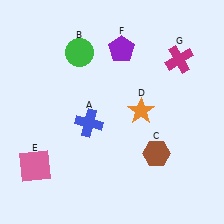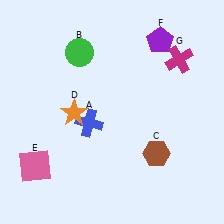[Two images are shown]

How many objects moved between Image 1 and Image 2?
2 objects moved between the two images.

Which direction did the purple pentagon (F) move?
The purple pentagon (F) moved right.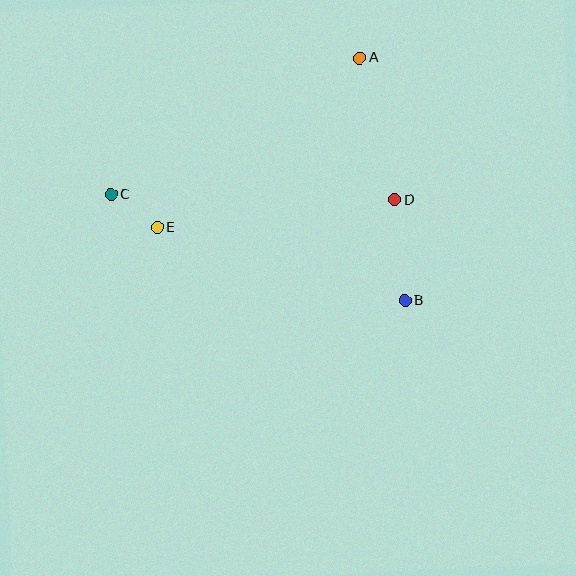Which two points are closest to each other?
Points C and E are closest to each other.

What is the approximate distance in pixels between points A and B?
The distance between A and B is approximately 247 pixels.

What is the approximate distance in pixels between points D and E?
The distance between D and E is approximately 239 pixels.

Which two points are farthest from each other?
Points B and C are farthest from each other.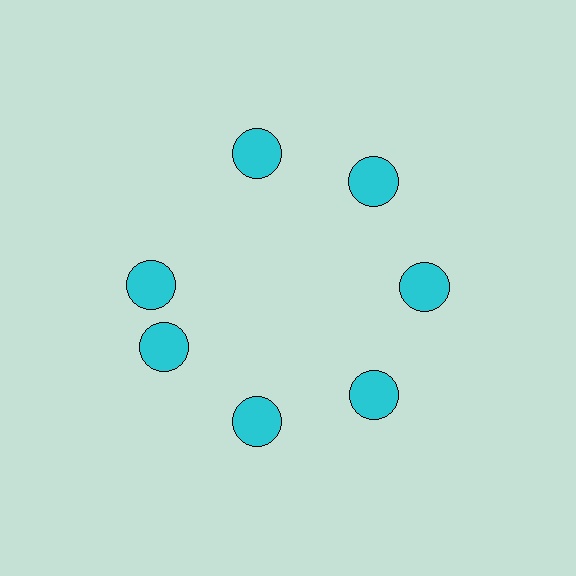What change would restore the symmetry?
The symmetry would be restored by rotating it back into even spacing with its neighbors so that all 7 circles sit at equal angles and equal distance from the center.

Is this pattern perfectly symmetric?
No. The 7 cyan circles are arranged in a ring, but one element near the 10 o'clock position is rotated out of alignment along the ring, breaking the 7-fold rotational symmetry.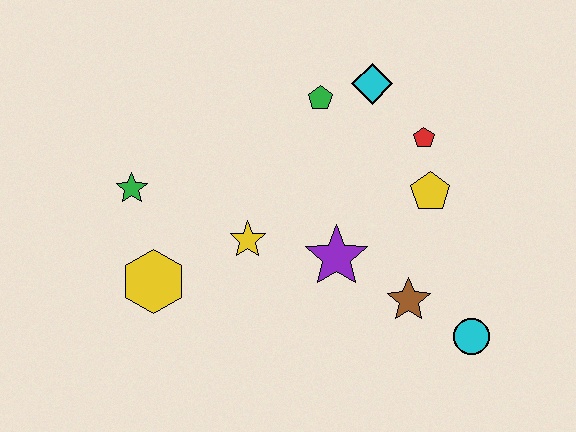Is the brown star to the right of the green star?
Yes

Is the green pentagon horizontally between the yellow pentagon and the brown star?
No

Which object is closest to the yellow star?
The purple star is closest to the yellow star.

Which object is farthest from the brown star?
The green star is farthest from the brown star.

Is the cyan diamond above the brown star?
Yes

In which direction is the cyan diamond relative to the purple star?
The cyan diamond is above the purple star.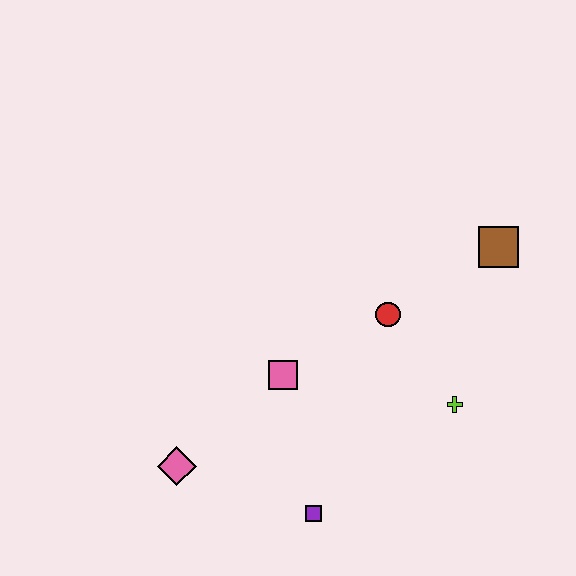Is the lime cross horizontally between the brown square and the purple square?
Yes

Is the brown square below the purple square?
No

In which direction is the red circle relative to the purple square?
The red circle is above the purple square.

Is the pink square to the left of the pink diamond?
No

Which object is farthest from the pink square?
The brown square is farthest from the pink square.